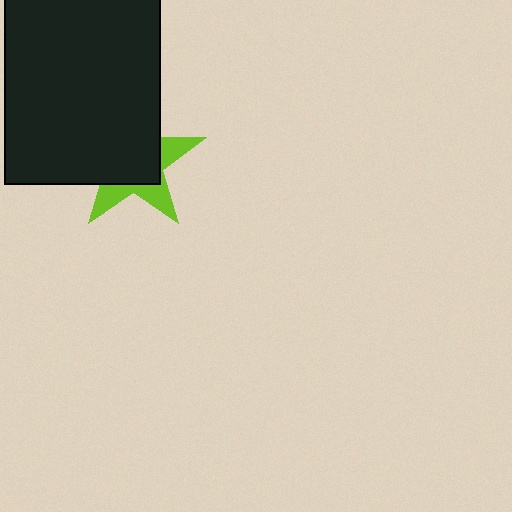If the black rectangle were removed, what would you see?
You would see the complete lime star.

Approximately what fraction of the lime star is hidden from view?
Roughly 65% of the lime star is hidden behind the black rectangle.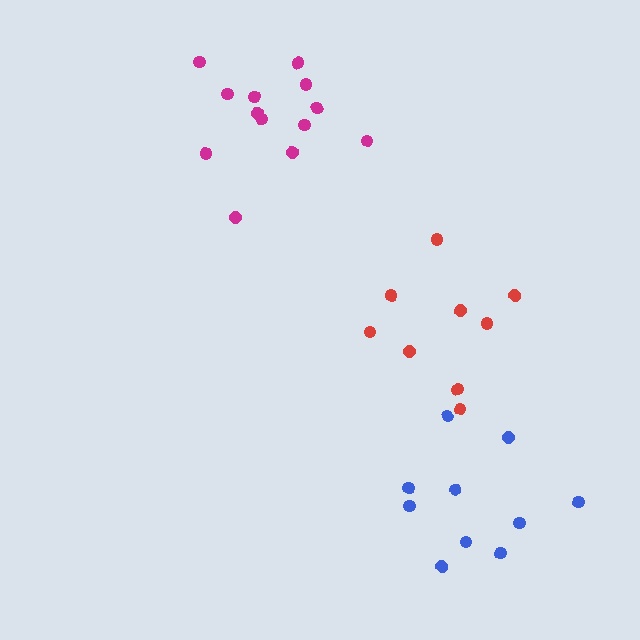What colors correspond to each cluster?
The clusters are colored: red, magenta, blue.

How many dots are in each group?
Group 1: 9 dots, Group 2: 13 dots, Group 3: 10 dots (32 total).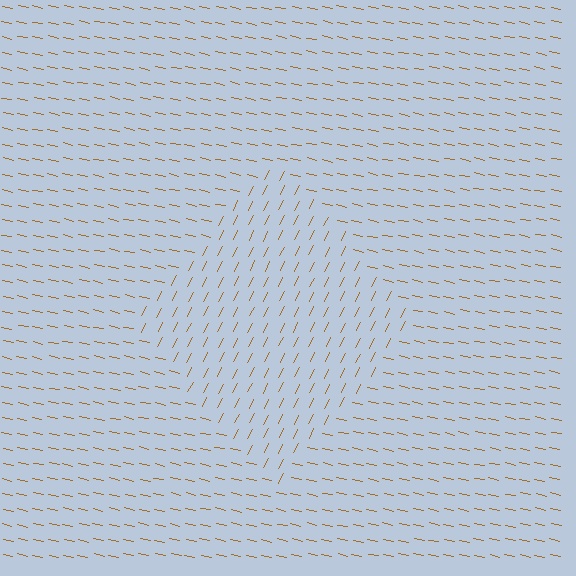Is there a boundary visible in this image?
Yes, there is a texture boundary formed by a change in line orientation.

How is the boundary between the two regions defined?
The boundary is defined purely by a change in line orientation (approximately 75 degrees difference). All lines are the same color and thickness.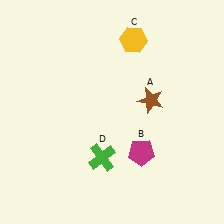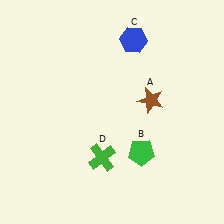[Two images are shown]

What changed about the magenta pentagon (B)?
In Image 1, B is magenta. In Image 2, it changed to green.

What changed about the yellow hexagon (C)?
In Image 1, C is yellow. In Image 2, it changed to blue.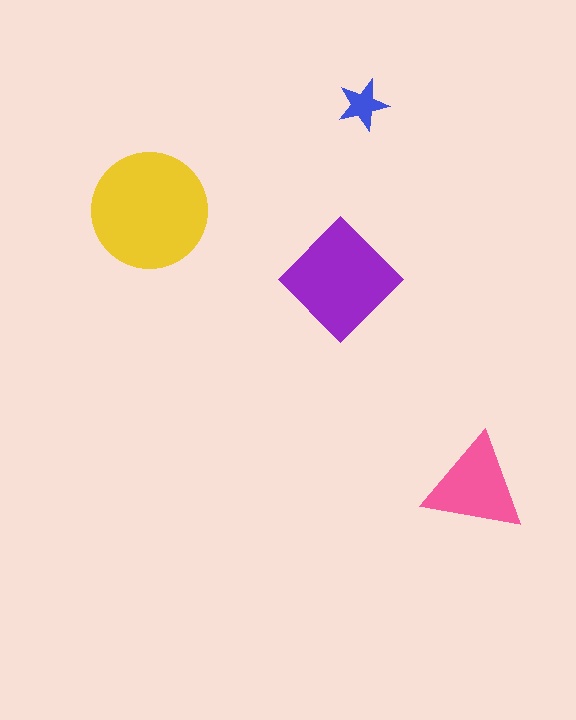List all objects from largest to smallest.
The yellow circle, the purple diamond, the pink triangle, the blue star.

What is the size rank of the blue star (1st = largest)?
4th.